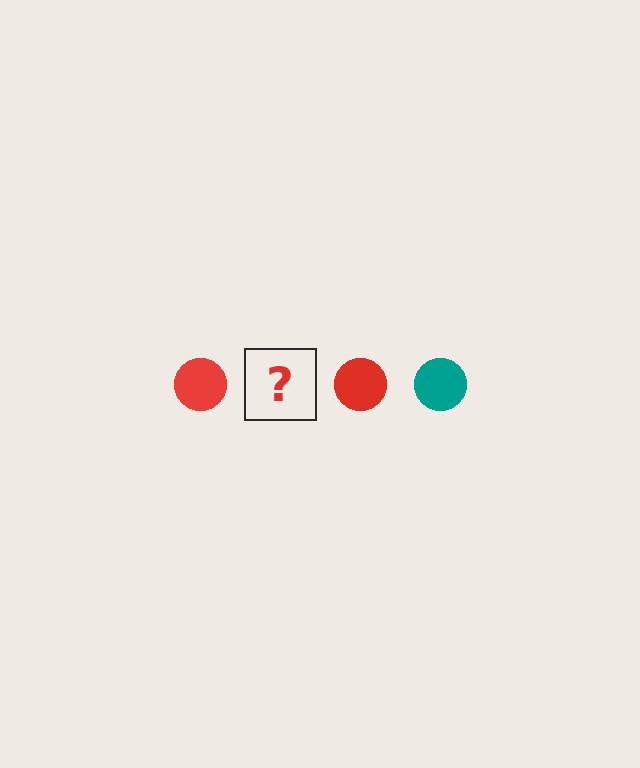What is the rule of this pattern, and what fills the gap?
The rule is that the pattern cycles through red, teal circles. The gap should be filled with a teal circle.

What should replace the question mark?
The question mark should be replaced with a teal circle.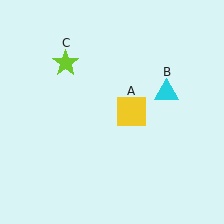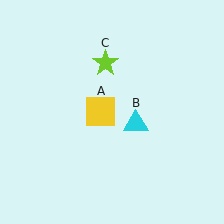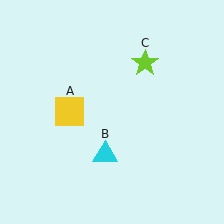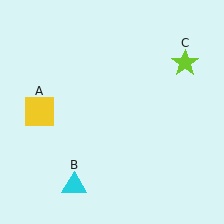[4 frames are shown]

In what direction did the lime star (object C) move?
The lime star (object C) moved right.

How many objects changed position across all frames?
3 objects changed position: yellow square (object A), cyan triangle (object B), lime star (object C).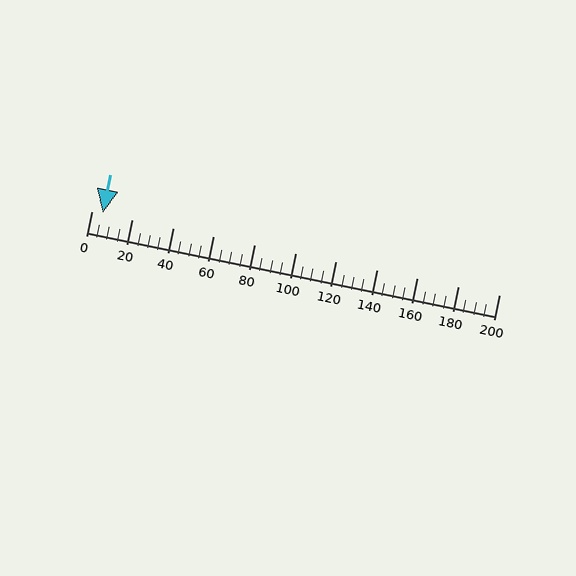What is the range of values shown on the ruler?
The ruler shows values from 0 to 200.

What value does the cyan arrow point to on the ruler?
The cyan arrow points to approximately 6.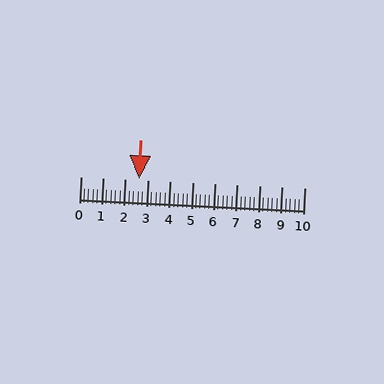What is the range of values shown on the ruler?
The ruler shows values from 0 to 10.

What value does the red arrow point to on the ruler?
The red arrow points to approximately 2.6.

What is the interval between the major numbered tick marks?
The major tick marks are spaced 1 units apart.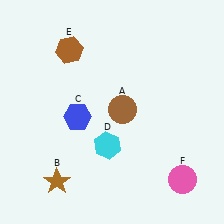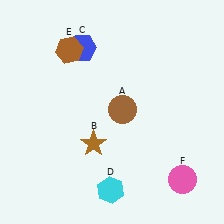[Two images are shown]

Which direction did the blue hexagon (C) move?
The blue hexagon (C) moved up.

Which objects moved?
The objects that moved are: the brown star (B), the blue hexagon (C), the cyan hexagon (D).